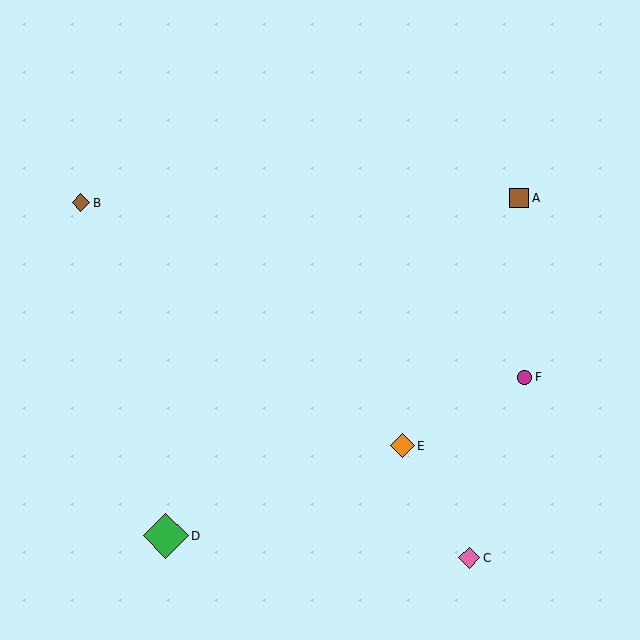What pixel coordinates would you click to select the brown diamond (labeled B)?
Click at (81, 203) to select the brown diamond B.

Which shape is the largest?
The green diamond (labeled D) is the largest.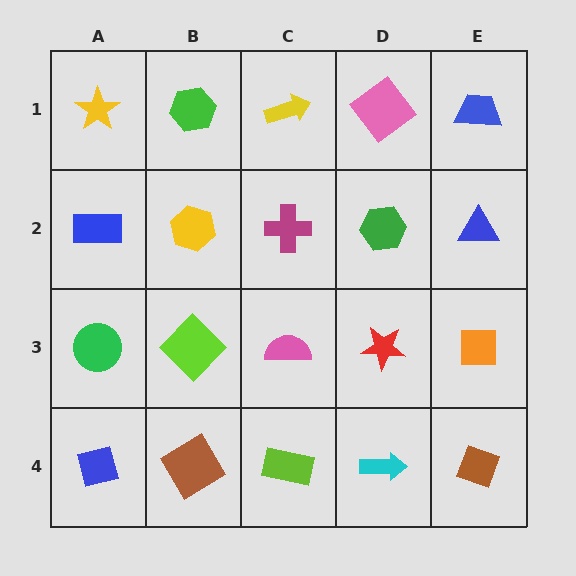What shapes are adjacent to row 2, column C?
A yellow arrow (row 1, column C), a pink semicircle (row 3, column C), a yellow hexagon (row 2, column B), a green hexagon (row 2, column D).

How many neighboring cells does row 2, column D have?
4.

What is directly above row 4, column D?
A red star.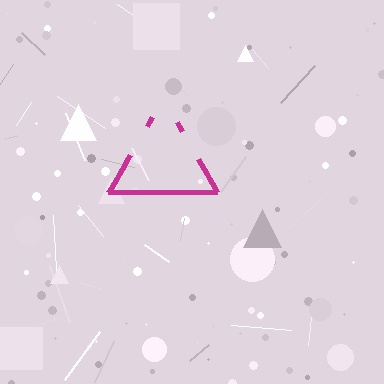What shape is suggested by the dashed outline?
The dashed outline suggests a triangle.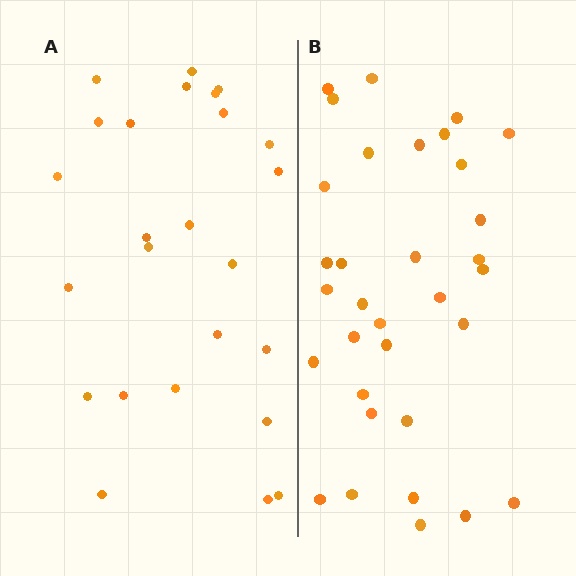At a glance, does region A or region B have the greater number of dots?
Region B (the right region) has more dots.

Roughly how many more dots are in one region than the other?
Region B has roughly 8 or so more dots than region A.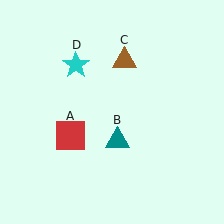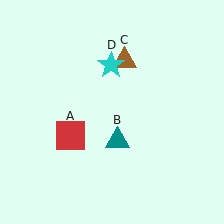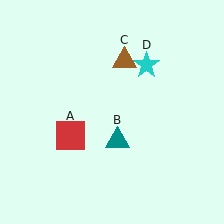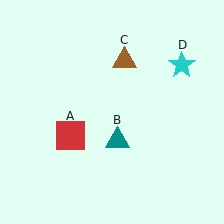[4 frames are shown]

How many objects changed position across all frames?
1 object changed position: cyan star (object D).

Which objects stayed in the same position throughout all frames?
Red square (object A) and teal triangle (object B) and brown triangle (object C) remained stationary.